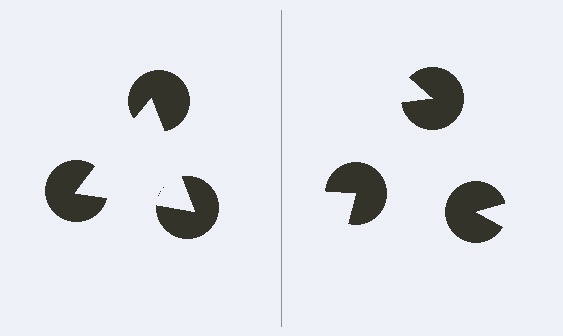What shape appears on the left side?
An illusory triangle.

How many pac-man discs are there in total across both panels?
6 — 3 on each side.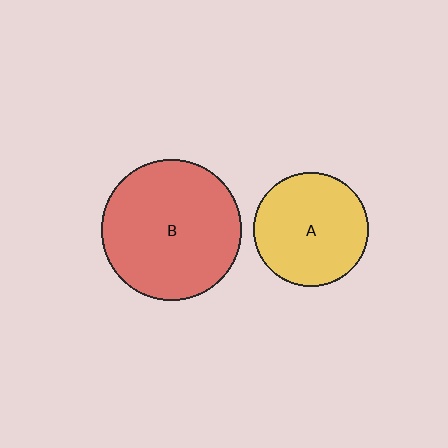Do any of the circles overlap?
No, none of the circles overlap.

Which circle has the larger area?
Circle B (red).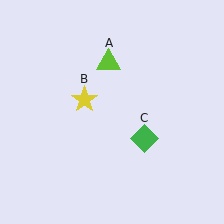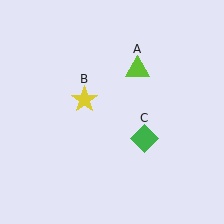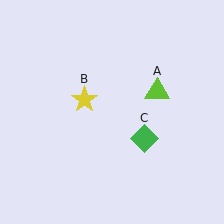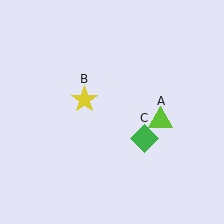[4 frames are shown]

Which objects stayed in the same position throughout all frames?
Yellow star (object B) and green diamond (object C) remained stationary.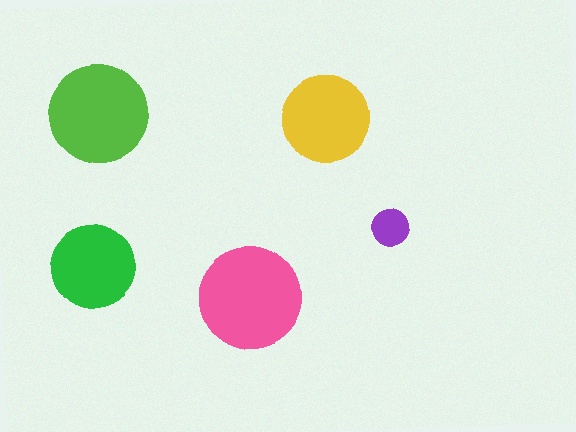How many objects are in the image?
There are 5 objects in the image.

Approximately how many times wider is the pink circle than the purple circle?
About 3 times wider.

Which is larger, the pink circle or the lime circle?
The pink one.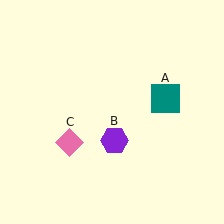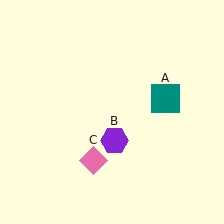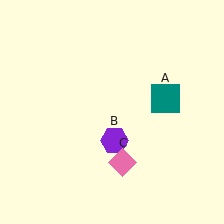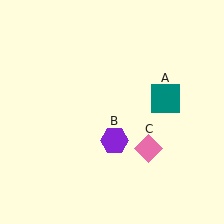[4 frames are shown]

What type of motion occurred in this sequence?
The pink diamond (object C) rotated counterclockwise around the center of the scene.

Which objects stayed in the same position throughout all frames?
Teal square (object A) and purple hexagon (object B) remained stationary.